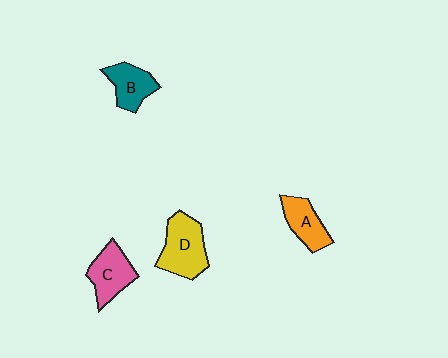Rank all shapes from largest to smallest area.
From largest to smallest: D (yellow), C (pink), B (teal), A (orange).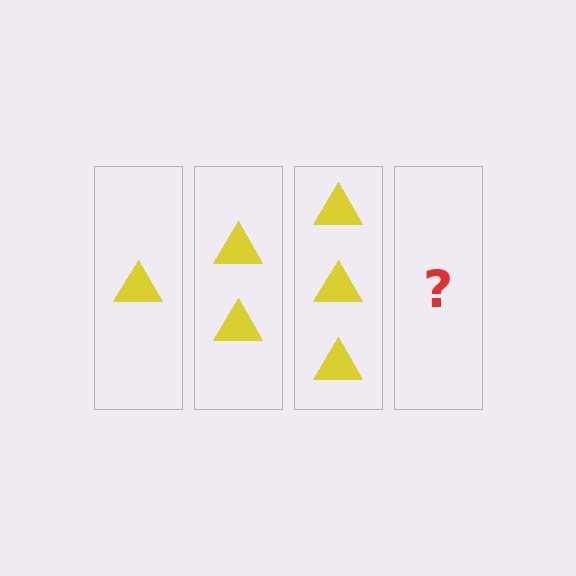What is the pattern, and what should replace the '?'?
The pattern is that each step adds one more triangle. The '?' should be 4 triangles.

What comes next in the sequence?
The next element should be 4 triangles.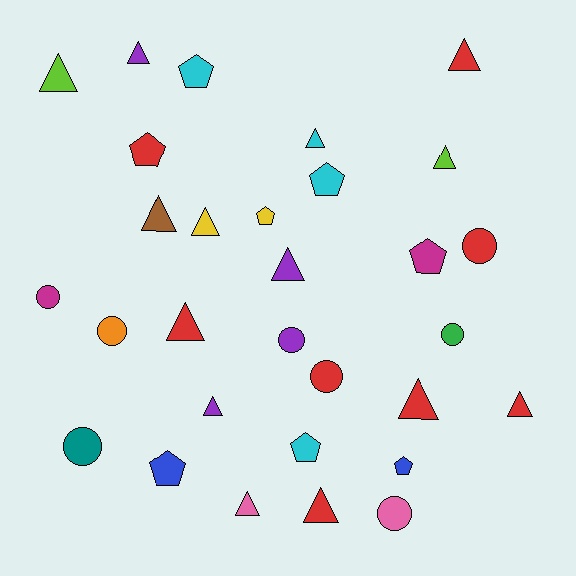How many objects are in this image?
There are 30 objects.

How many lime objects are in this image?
There are 2 lime objects.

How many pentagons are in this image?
There are 8 pentagons.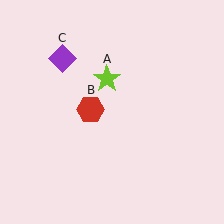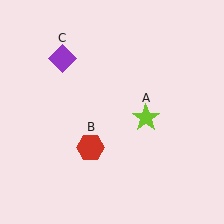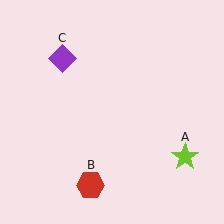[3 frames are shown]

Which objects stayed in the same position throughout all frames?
Purple diamond (object C) remained stationary.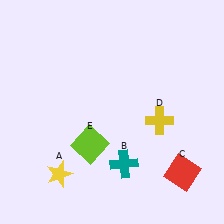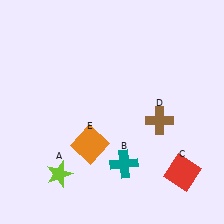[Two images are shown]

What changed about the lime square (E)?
In Image 1, E is lime. In Image 2, it changed to orange.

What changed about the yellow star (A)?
In Image 1, A is yellow. In Image 2, it changed to lime.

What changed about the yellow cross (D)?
In Image 1, D is yellow. In Image 2, it changed to brown.